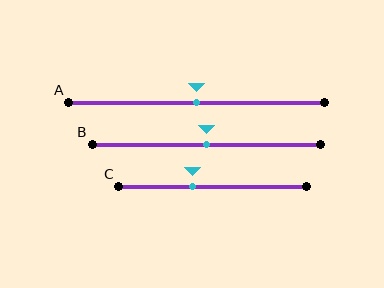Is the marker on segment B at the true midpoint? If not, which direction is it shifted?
Yes, the marker on segment B is at the true midpoint.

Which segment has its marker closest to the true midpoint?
Segment A has its marker closest to the true midpoint.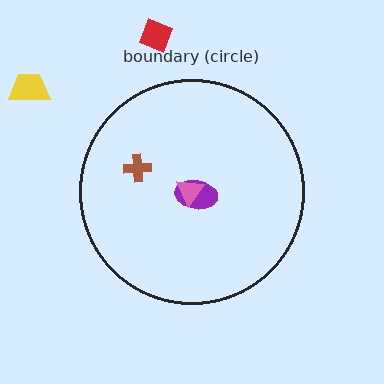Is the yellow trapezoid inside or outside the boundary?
Outside.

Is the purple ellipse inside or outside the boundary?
Inside.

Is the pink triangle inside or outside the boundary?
Inside.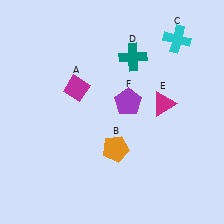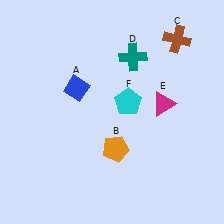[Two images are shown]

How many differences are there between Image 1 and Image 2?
There are 3 differences between the two images.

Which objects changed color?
A changed from magenta to blue. C changed from cyan to brown. F changed from purple to cyan.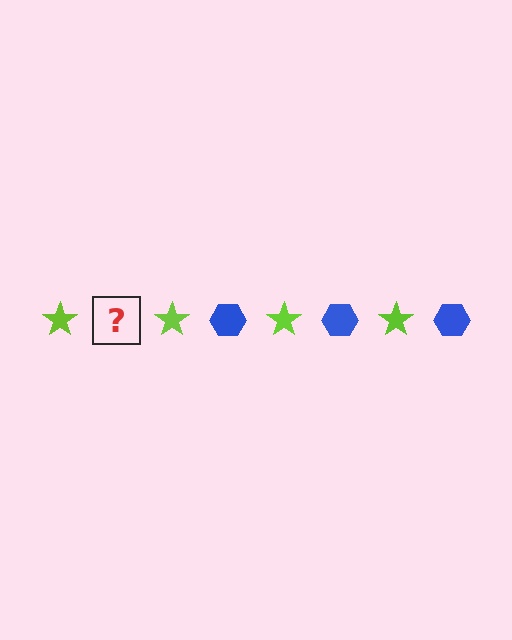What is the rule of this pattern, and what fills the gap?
The rule is that the pattern alternates between lime star and blue hexagon. The gap should be filled with a blue hexagon.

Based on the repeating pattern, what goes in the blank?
The blank should be a blue hexagon.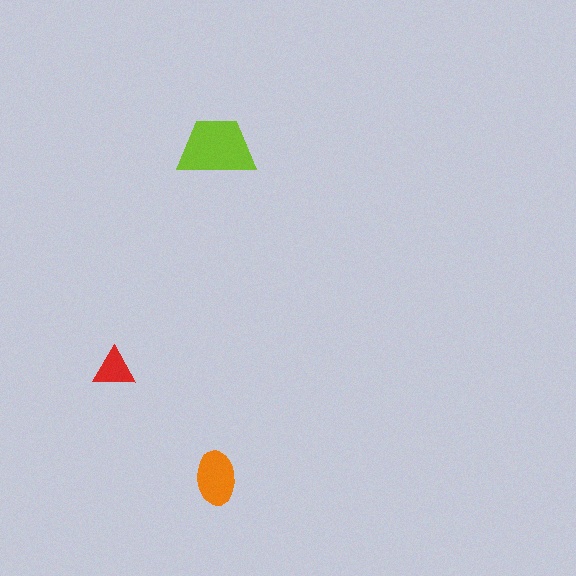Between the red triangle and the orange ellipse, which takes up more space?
The orange ellipse.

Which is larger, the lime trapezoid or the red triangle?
The lime trapezoid.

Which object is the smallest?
The red triangle.